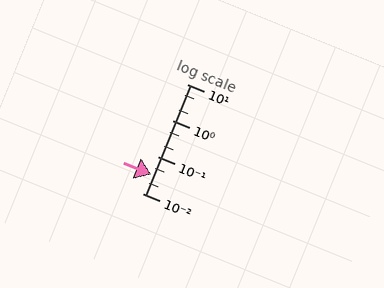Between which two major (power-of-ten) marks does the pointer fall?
The pointer is between 0.01 and 0.1.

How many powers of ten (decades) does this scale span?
The scale spans 3 decades, from 0.01 to 10.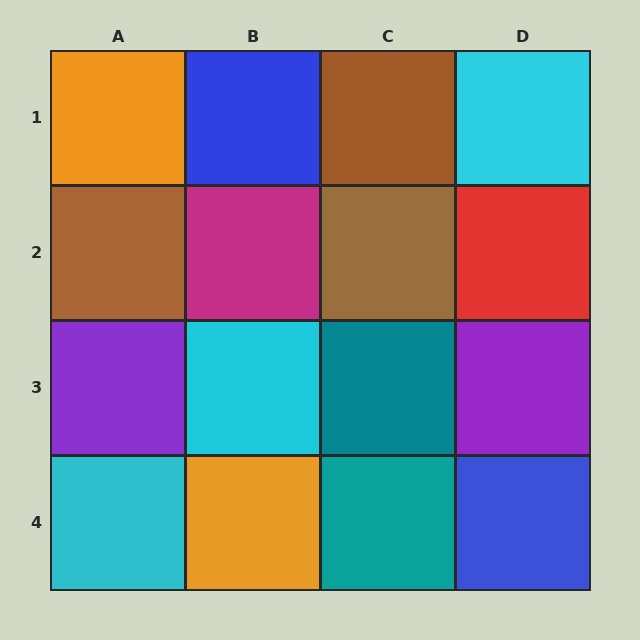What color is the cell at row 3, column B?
Cyan.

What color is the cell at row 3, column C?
Teal.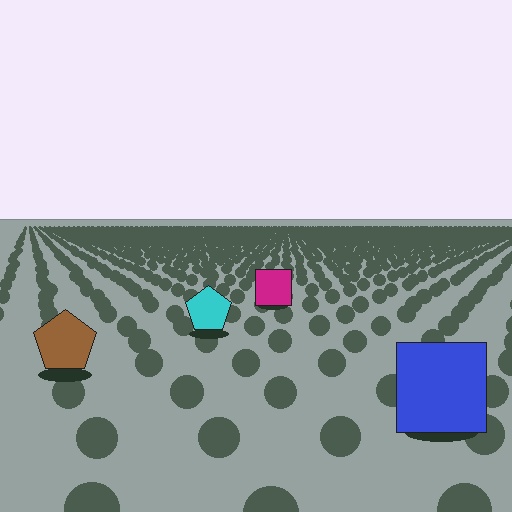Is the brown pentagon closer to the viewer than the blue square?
No. The blue square is closer — you can tell from the texture gradient: the ground texture is coarser near it.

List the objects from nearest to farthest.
From nearest to farthest: the blue square, the brown pentagon, the cyan pentagon, the magenta square.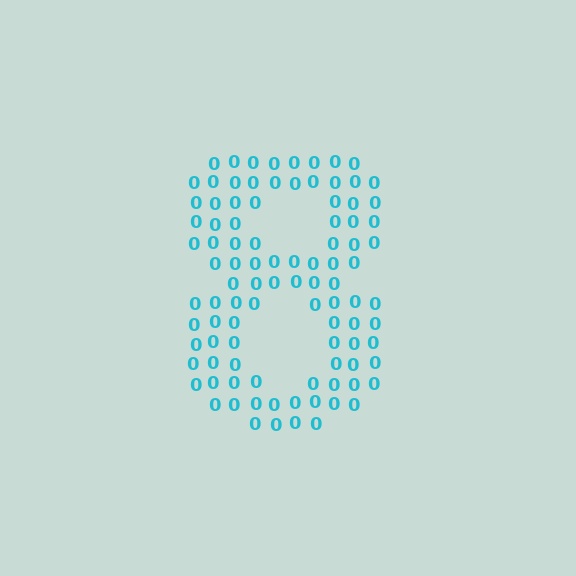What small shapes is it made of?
It is made of small digit 0's.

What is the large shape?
The large shape is the digit 8.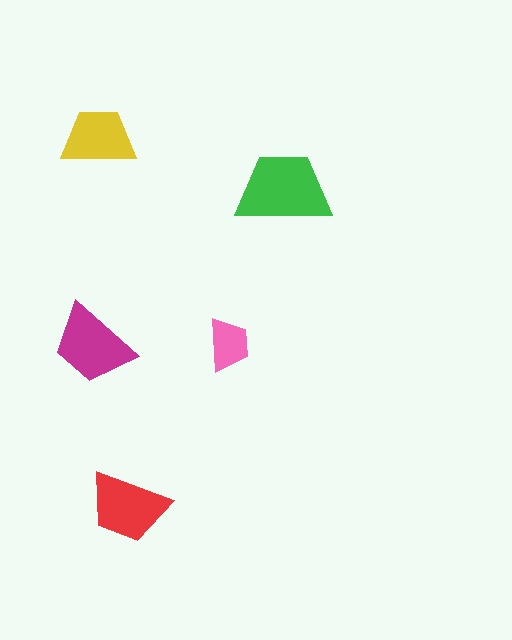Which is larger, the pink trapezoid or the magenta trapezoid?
The magenta one.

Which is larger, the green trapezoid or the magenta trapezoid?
The green one.